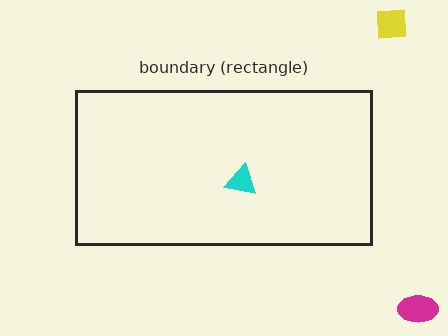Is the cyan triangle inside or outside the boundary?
Inside.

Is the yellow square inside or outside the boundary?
Outside.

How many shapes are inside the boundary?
1 inside, 2 outside.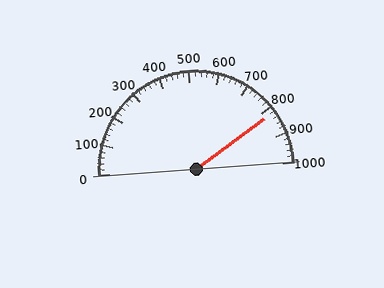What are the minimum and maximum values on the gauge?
The gauge ranges from 0 to 1000.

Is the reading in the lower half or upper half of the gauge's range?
The reading is in the upper half of the range (0 to 1000).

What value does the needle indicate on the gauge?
The needle indicates approximately 820.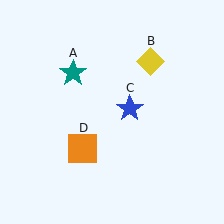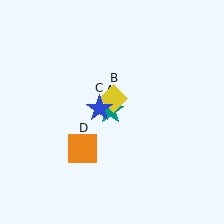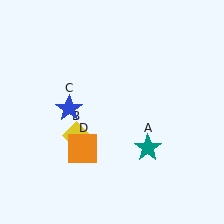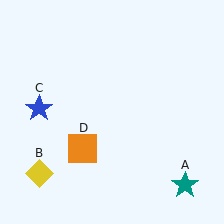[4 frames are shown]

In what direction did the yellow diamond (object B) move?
The yellow diamond (object B) moved down and to the left.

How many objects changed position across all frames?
3 objects changed position: teal star (object A), yellow diamond (object B), blue star (object C).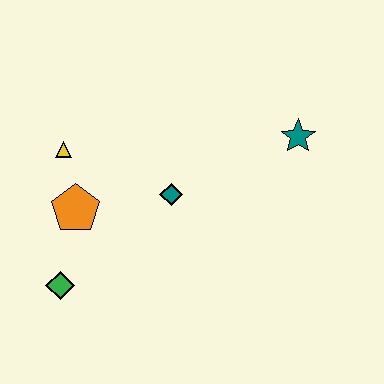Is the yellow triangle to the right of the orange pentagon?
No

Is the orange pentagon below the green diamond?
No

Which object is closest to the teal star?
The teal diamond is closest to the teal star.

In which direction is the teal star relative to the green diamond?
The teal star is to the right of the green diamond.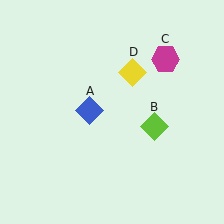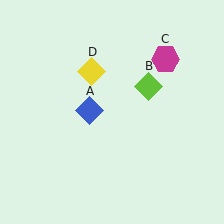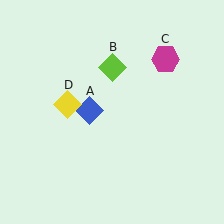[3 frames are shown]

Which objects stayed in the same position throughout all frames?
Blue diamond (object A) and magenta hexagon (object C) remained stationary.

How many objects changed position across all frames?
2 objects changed position: lime diamond (object B), yellow diamond (object D).